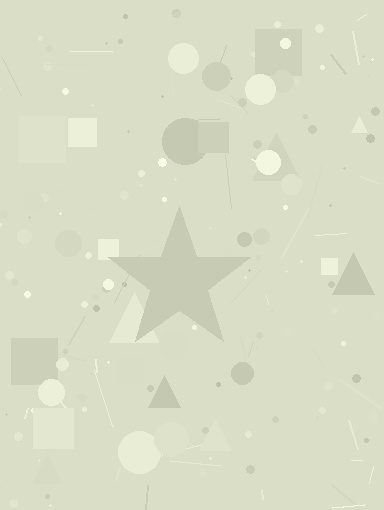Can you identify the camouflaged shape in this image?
The camouflaged shape is a star.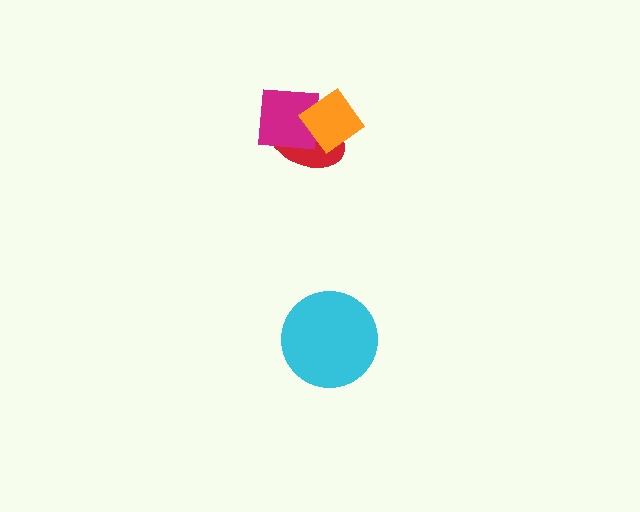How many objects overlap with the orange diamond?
2 objects overlap with the orange diamond.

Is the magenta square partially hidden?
Yes, it is partially covered by another shape.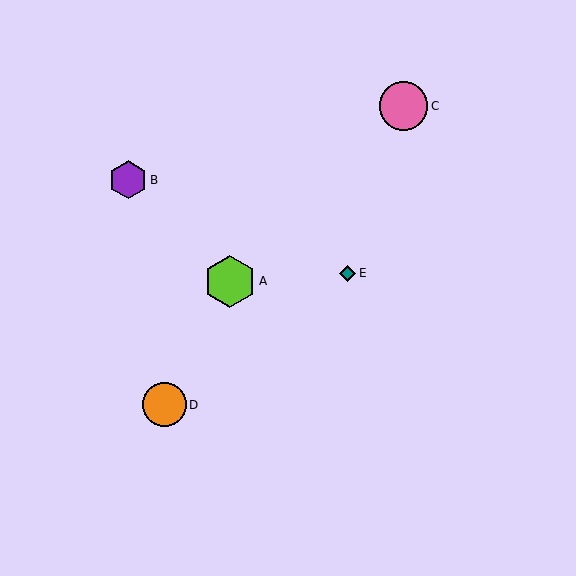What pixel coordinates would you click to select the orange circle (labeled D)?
Click at (164, 405) to select the orange circle D.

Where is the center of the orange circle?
The center of the orange circle is at (164, 405).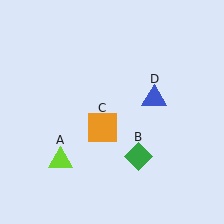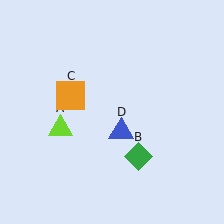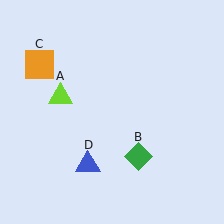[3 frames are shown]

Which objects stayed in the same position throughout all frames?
Green diamond (object B) remained stationary.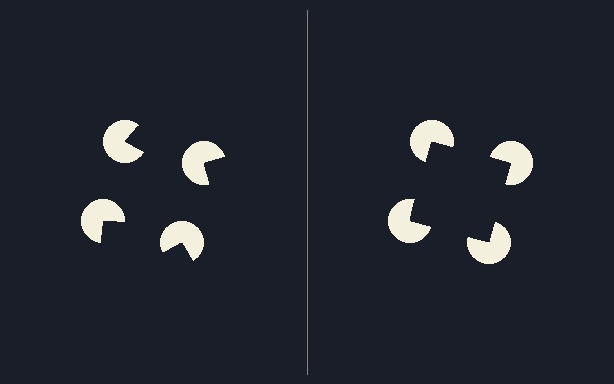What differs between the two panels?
The pac-man discs are positioned identically on both sides; only the wedge orientations differ. On the right they align to a square; on the left they are misaligned.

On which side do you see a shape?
An illusory square appears on the right side. On the left side the wedge cuts are rotated, so no coherent shape forms.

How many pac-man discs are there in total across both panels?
8 — 4 on each side.